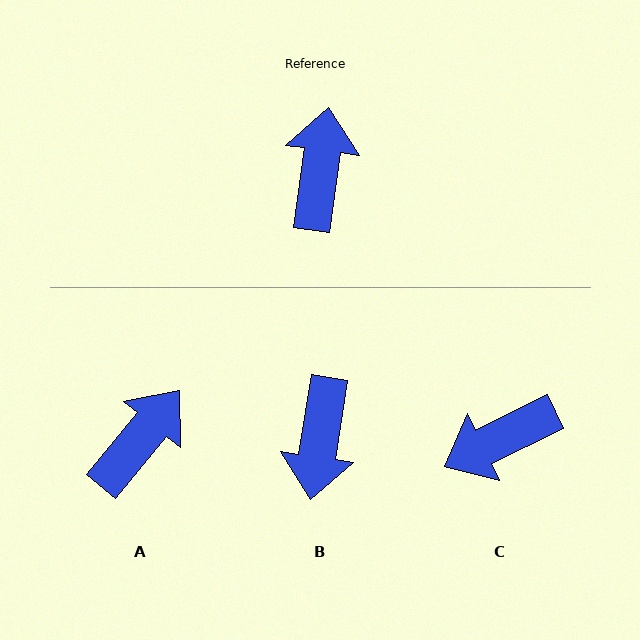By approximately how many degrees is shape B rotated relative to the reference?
Approximately 179 degrees counter-clockwise.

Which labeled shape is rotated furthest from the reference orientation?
B, about 179 degrees away.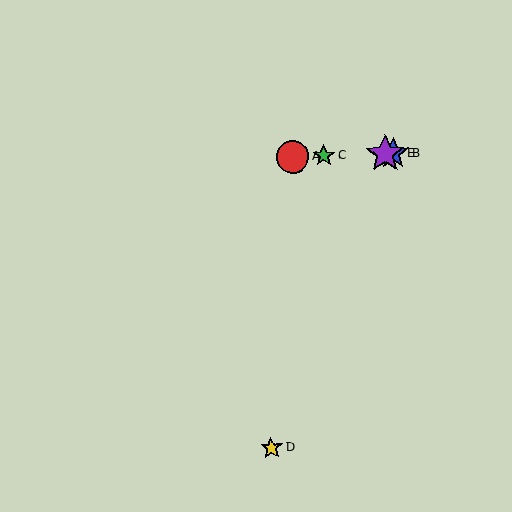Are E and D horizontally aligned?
No, E is at y≈154 and D is at y≈448.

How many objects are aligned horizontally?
4 objects (A, B, C, E) are aligned horizontally.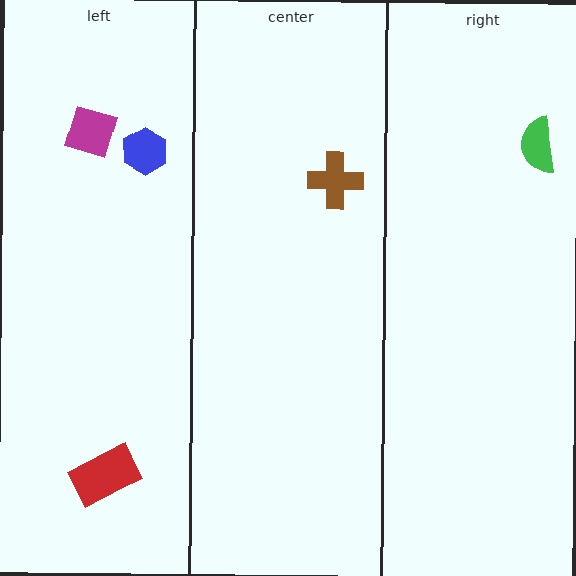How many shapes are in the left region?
3.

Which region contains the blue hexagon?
The left region.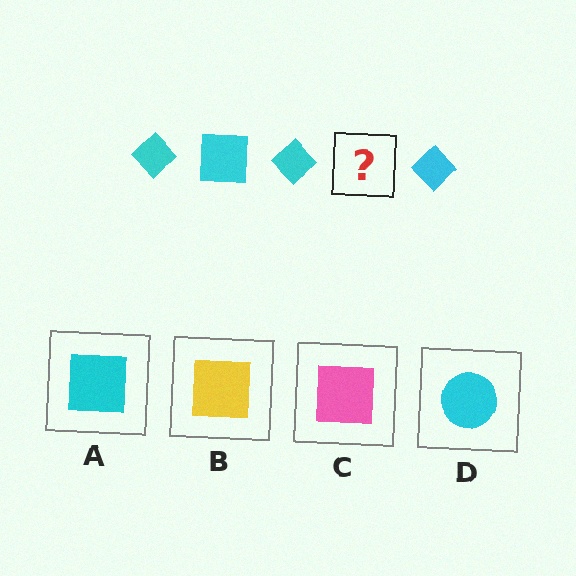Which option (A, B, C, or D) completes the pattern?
A.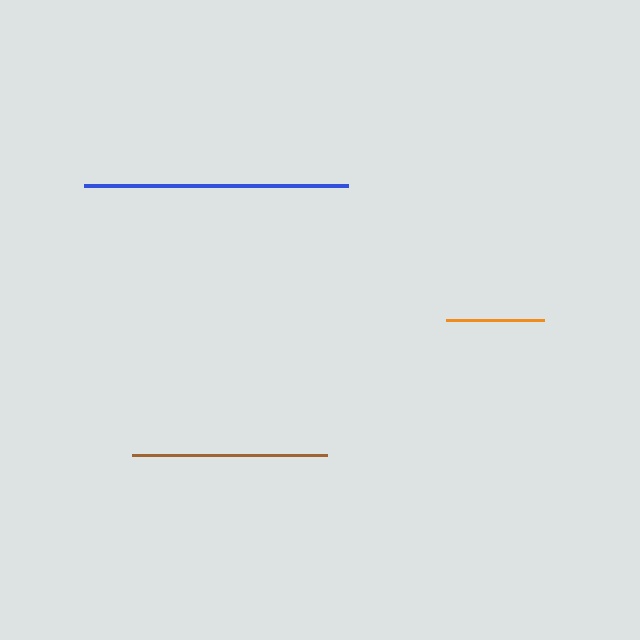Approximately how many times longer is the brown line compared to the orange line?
The brown line is approximately 2.0 times the length of the orange line.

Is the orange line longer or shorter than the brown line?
The brown line is longer than the orange line.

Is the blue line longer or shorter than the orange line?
The blue line is longer than the orange line.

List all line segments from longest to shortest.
From longest to shortest: blue, brown, orange.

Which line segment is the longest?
The blue line is the longest at approximately 264 pixels.